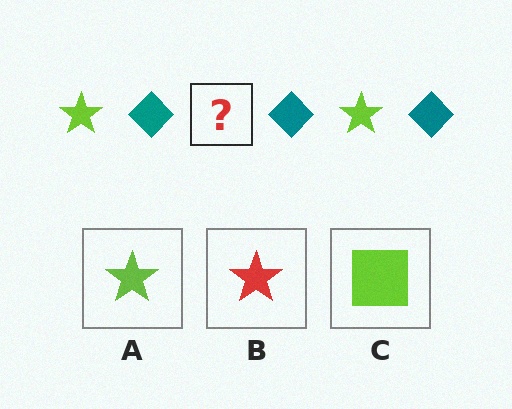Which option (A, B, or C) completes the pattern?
A.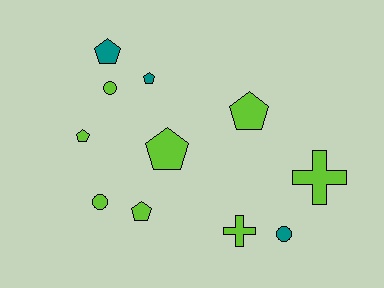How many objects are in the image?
There are 11 objects.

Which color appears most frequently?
Lime, with 8 objects.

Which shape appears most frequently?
Pentagon, with 6 objects.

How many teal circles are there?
There is 1 teal circle.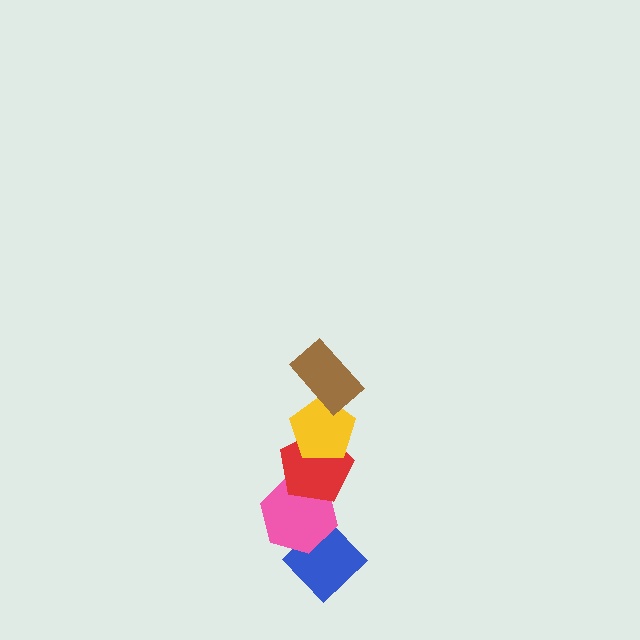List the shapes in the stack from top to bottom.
From top to bottom: the brown rectangle, the yellow pentagon, the red pentagon, the pink hexagon, the blue diamond.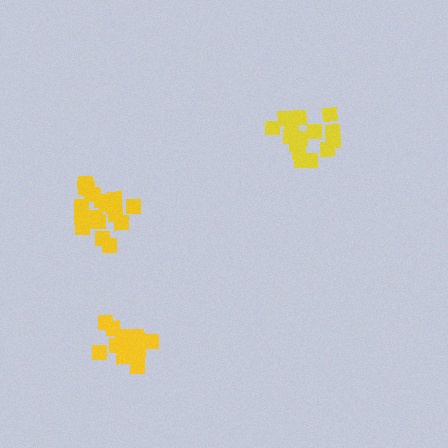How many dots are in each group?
Group 1: 15 dots, Group 2: 20 dots, Group 3: 16 dots (51 total).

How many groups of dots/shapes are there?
There are 3 groups.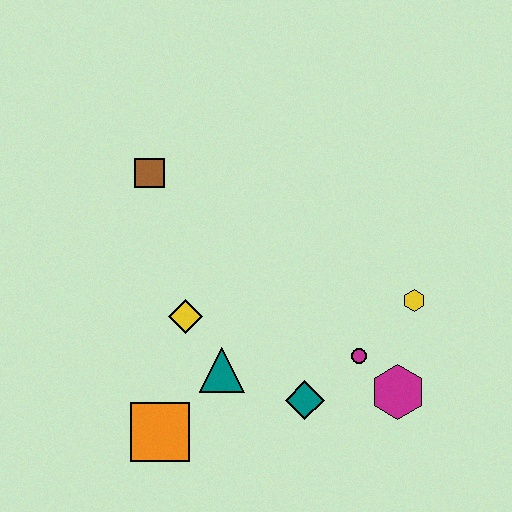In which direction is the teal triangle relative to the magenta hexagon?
The teal triangle is to the left of the magenta hexagon.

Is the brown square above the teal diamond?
Yes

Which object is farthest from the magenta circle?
The brown square is farthest from the magenta circle.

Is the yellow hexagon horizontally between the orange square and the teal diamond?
No